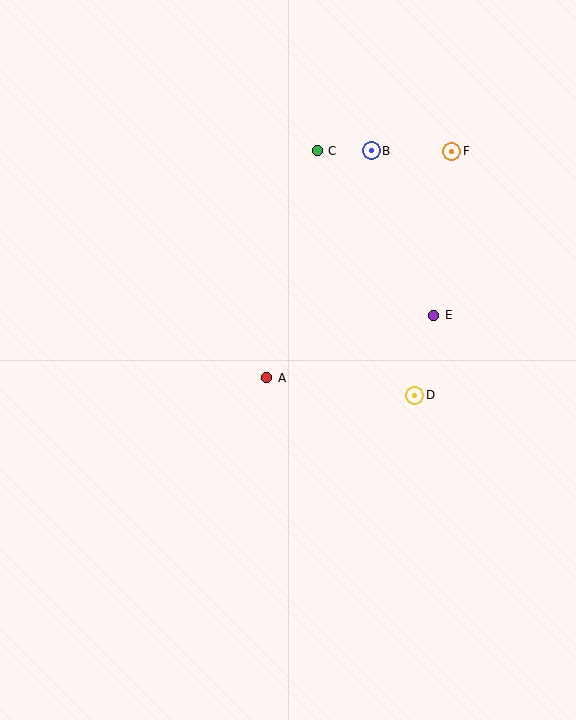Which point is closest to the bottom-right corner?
Point D is closest to the bottom-right corner.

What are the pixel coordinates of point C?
Point C is at (317, 151).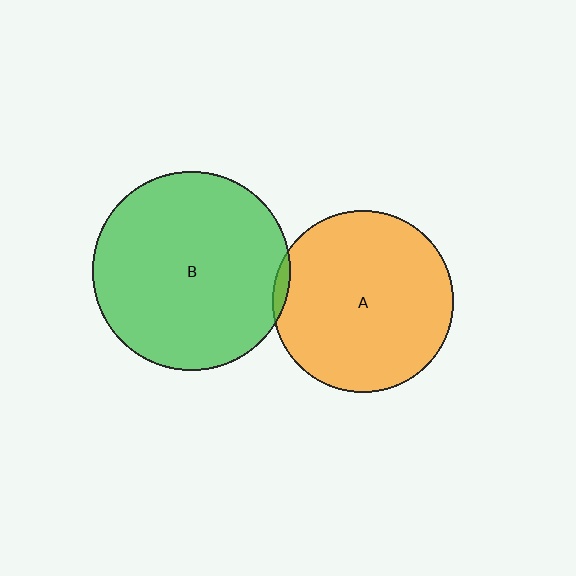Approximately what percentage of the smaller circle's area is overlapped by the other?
Approximately 5%.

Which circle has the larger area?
Circle B (green).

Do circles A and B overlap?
Yes.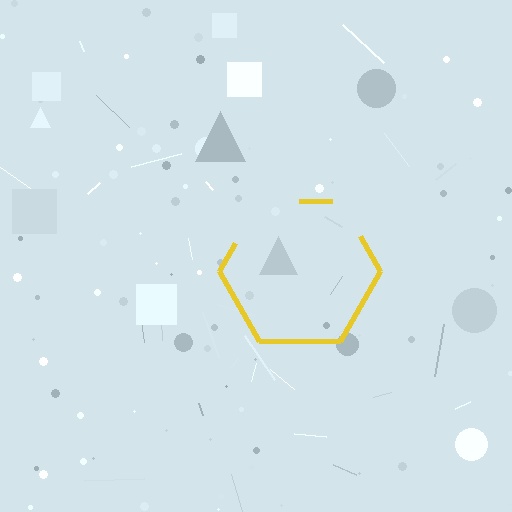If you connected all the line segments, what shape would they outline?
They would outline a hexagon.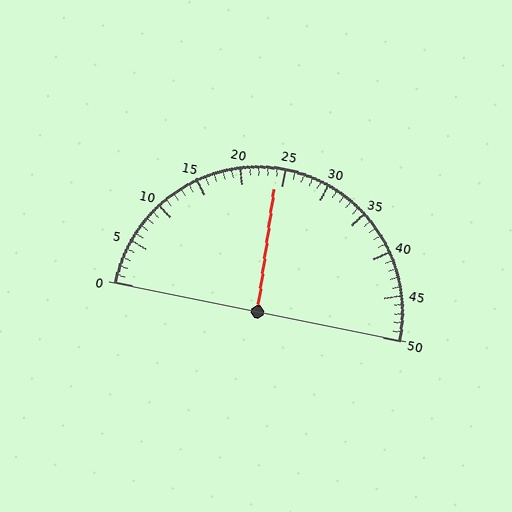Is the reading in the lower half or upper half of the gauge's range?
The reading is in the lower half of the range (0 to 50).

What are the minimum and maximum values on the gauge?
The gauge ranges from 0 to 50.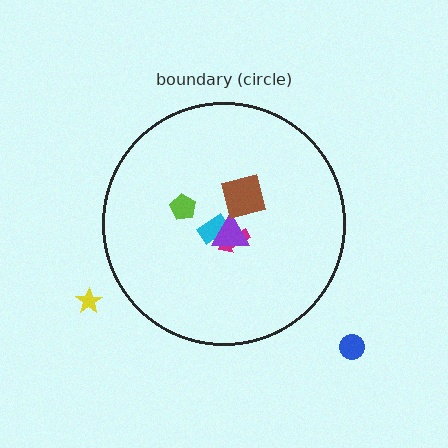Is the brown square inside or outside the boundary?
Inside.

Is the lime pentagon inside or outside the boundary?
Inside.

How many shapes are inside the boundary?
5 inside, 2 outside.